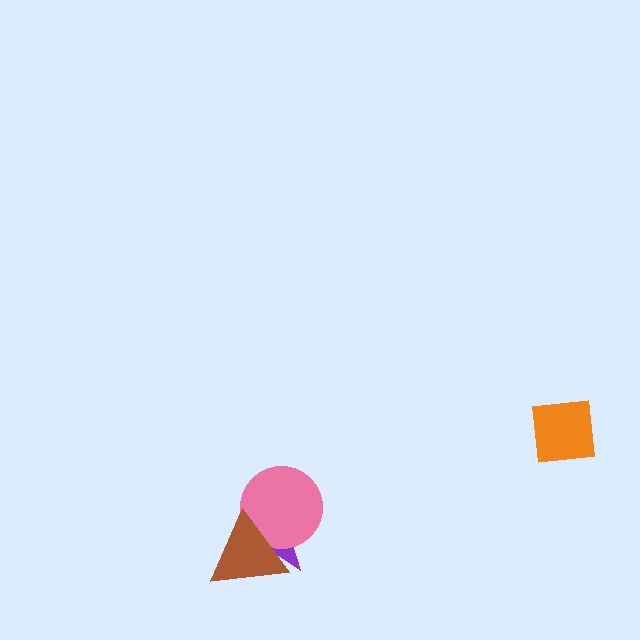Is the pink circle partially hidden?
Yes, it is partially covered by another shape.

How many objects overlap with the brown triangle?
2 objects overlap with the brown triangle.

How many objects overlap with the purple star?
2 objects overlap with the purple star.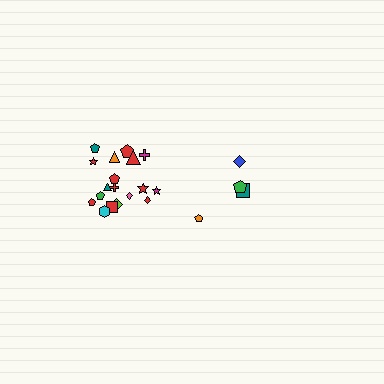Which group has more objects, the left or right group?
The left group.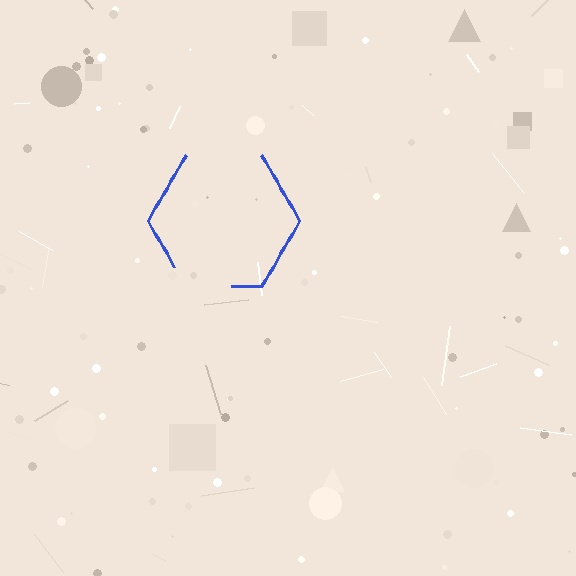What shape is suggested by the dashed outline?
The dashed outline suggests a hexagon.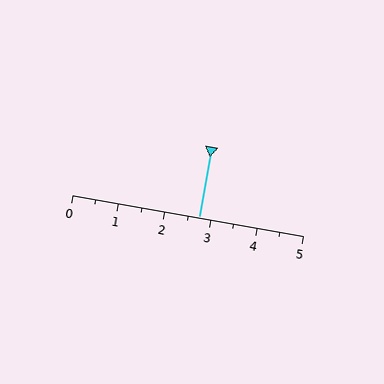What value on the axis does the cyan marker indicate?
The marker indicates approximately 2.8.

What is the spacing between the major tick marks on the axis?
The major ticks are spaced 1 apart.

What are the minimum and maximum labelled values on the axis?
The axis runs from 0 to 5.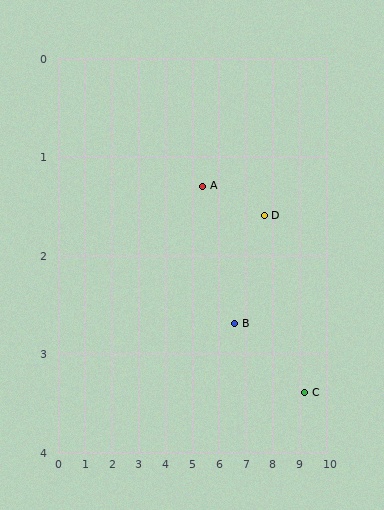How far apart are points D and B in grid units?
Points D and B are about 1.6 grid units apart.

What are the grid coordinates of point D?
Point D is at approximately (7.7, 1.6).